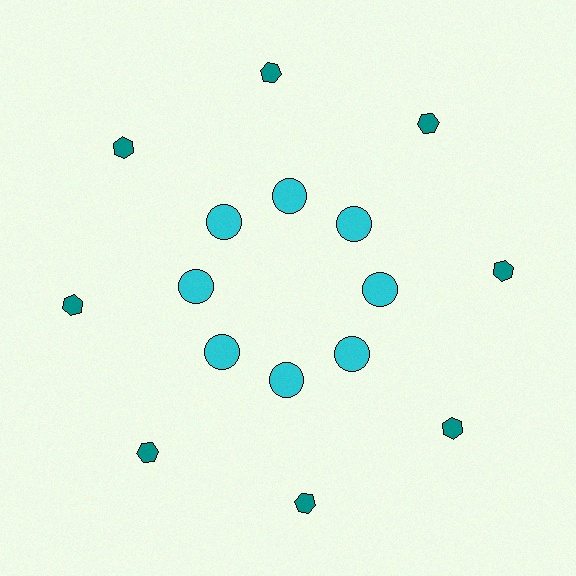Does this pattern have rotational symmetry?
Yes, this pattern has 8-fold rotational symmetry. It looks the same after rotating 45 degrees around the center.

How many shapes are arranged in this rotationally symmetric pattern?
There are 16 shapes, arranged in 8 groups of 2.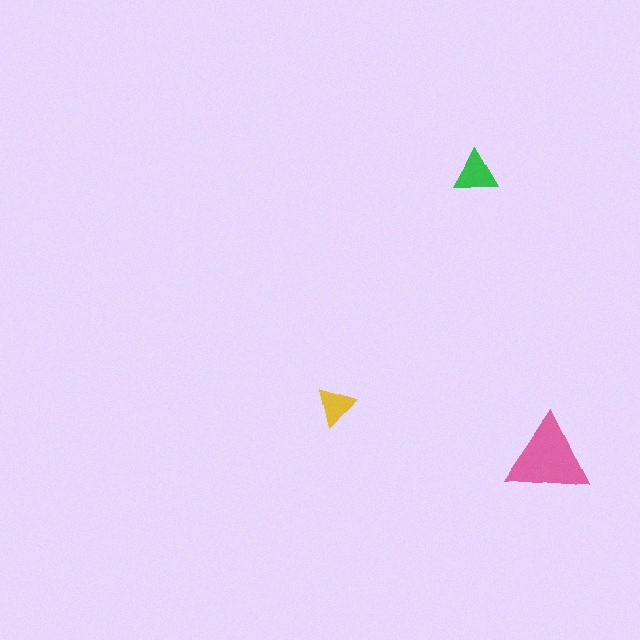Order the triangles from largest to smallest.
the pink one, the green one, the yellow one.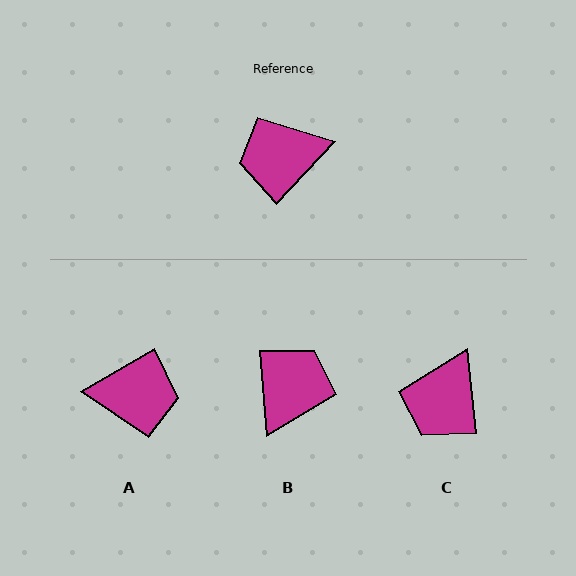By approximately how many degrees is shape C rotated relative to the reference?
Approximately 49 degrees counter-clockwise.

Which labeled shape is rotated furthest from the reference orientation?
A, about 164 degrees away.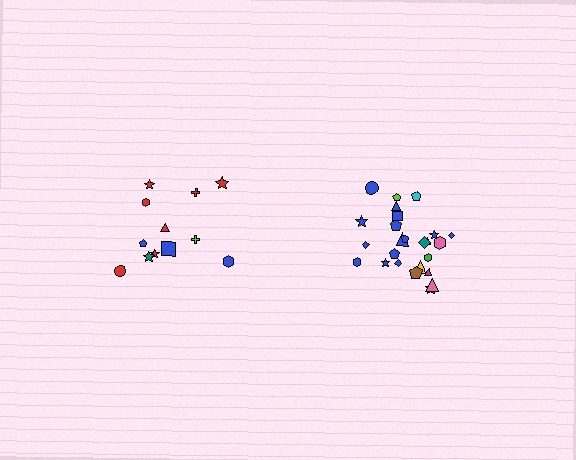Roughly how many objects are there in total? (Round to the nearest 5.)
Roughly 35 objects in total.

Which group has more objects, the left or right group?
The right group.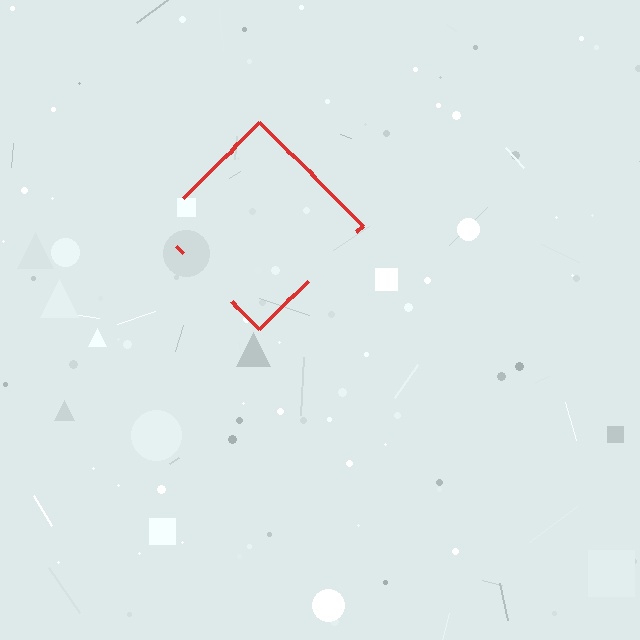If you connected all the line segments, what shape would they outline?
They would outline a diamond.